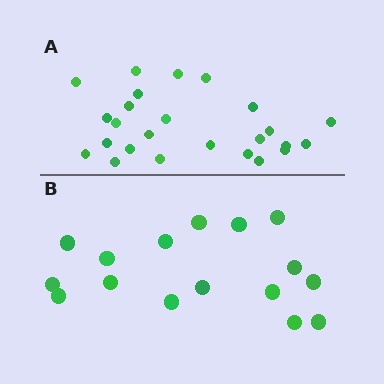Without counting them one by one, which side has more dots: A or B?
Region A (the top region) has more dots.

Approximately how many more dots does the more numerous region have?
Region A has roughly 8 or so more dots than region B.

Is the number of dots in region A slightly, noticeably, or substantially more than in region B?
Region A has substantially more. The ratio is roughly 1.6 to 1.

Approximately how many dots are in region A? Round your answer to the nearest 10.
About 20 dots. (The exact count is 25, which rounds to 20.)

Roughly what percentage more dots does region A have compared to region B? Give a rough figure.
About 55% more.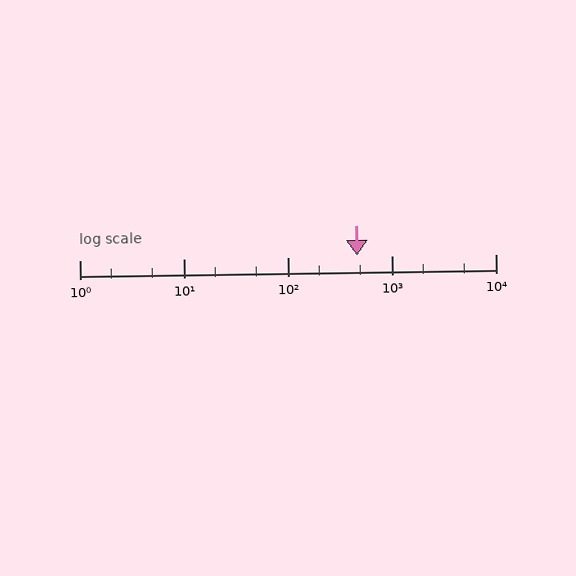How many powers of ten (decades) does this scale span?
The scale spans 4 decades, from 1 to 10000.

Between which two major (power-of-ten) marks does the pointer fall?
The pointer is between 100 and 1000.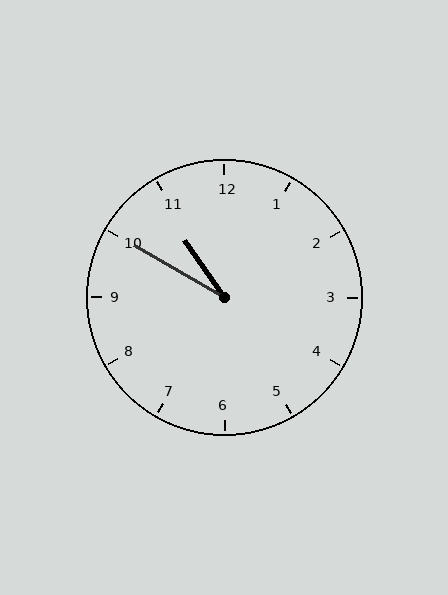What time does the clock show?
10:50.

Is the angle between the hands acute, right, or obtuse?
It is acute.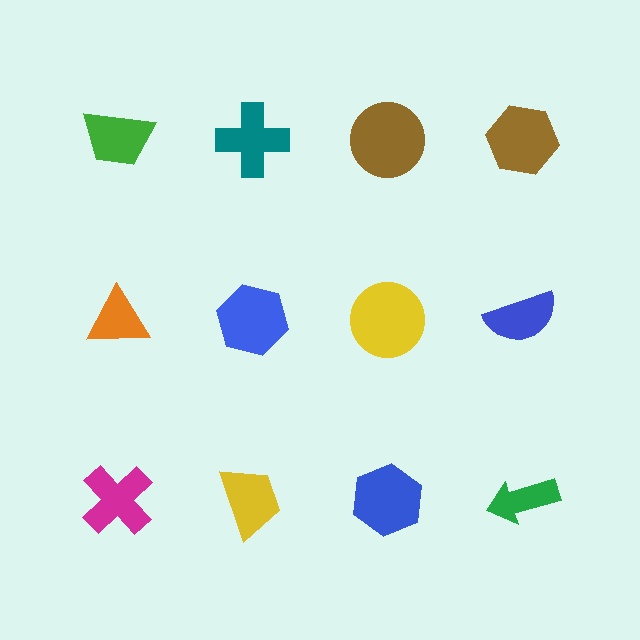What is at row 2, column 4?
A blue semicircle.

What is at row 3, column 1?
A magenta cross.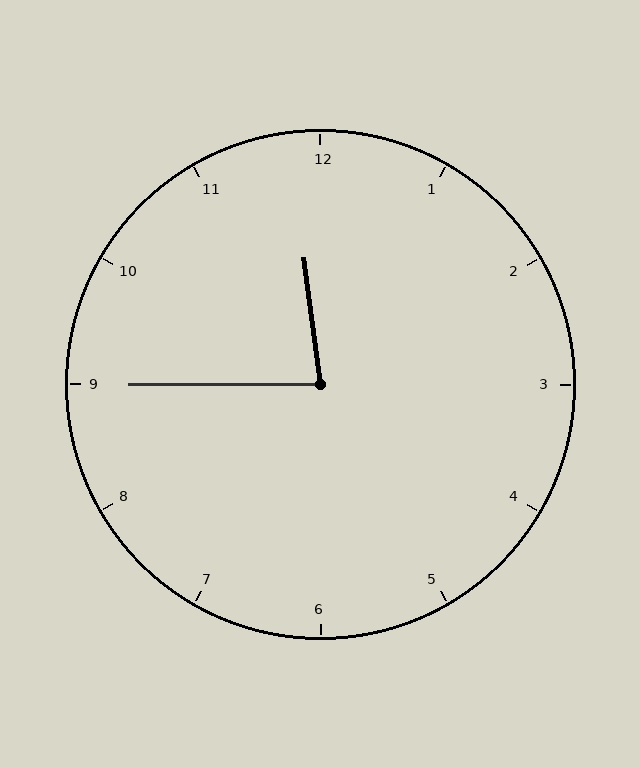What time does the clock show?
11:45.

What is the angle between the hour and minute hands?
Approximately 82 degrees.